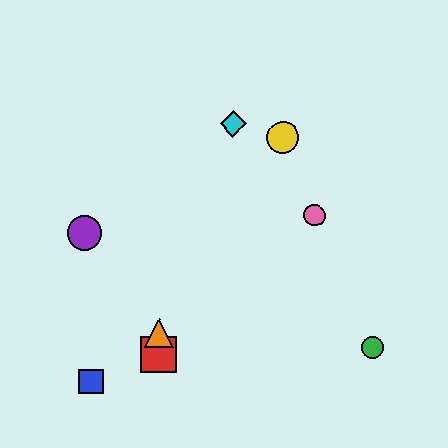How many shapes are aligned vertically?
2 shapes (the red square, the orange triangle) are aligned vertically.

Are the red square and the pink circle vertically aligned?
No, the red square is at x≈159 and the pink circle is at x≈315.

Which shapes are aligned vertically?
The red square, the orange triangle are aligned vertically.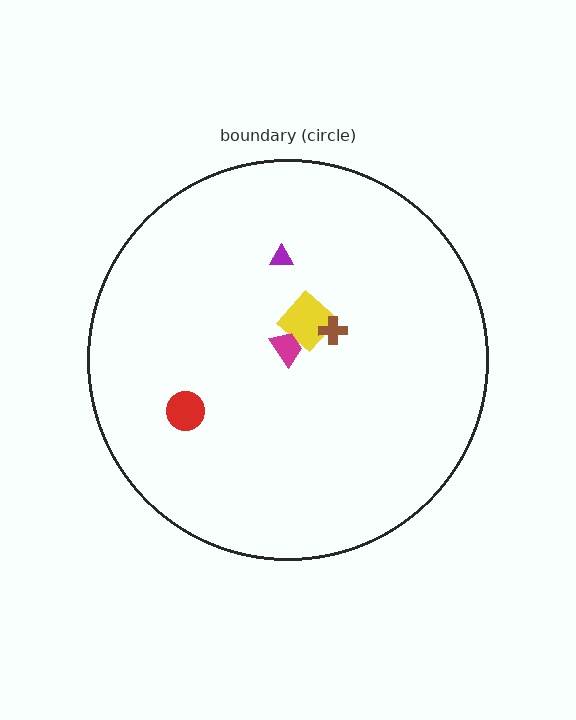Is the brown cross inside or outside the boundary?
Inside.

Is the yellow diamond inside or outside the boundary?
Inside.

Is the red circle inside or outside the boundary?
Inside.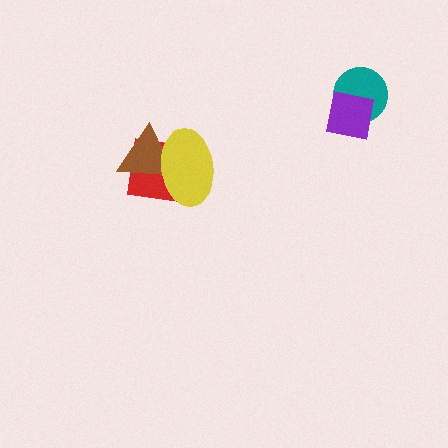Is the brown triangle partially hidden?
Yes, it is partially covered by another shape.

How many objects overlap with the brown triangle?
2 objects overlap with the brown triangle.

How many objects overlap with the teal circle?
1 object overlaps with the teal circle.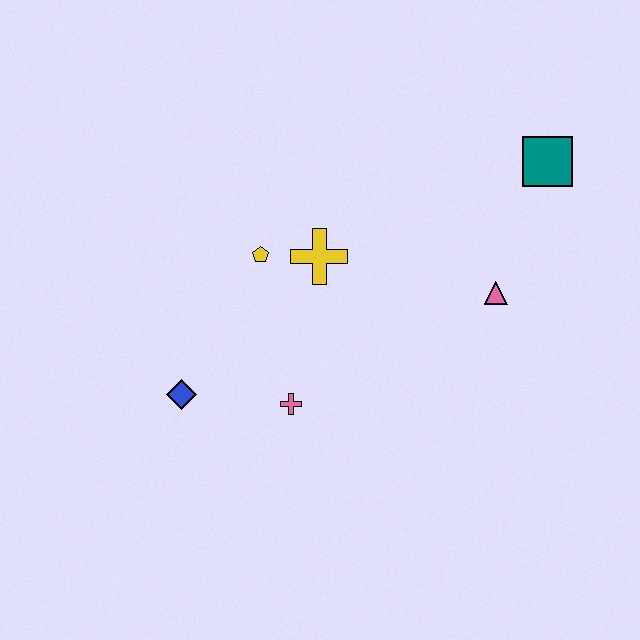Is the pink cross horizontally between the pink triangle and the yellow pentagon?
Yes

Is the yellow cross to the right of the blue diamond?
Yes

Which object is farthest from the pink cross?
The teal square is farthest from the pink cross.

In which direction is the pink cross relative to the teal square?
The pink cross is to the left of the teal square.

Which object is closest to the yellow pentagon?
The yellow cross is closest to the yellow pentagon.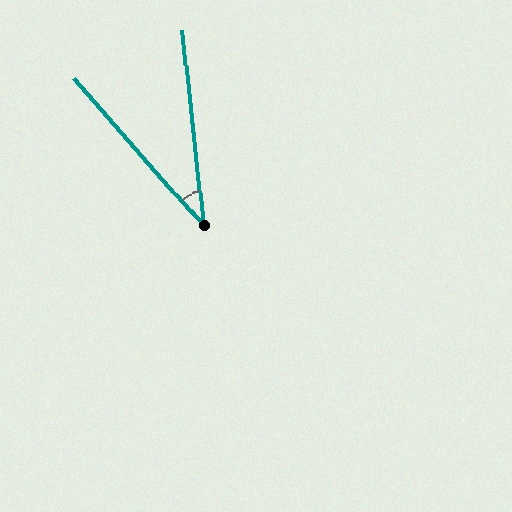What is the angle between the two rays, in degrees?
Approximately 35 degrees.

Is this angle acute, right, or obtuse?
It is acute.